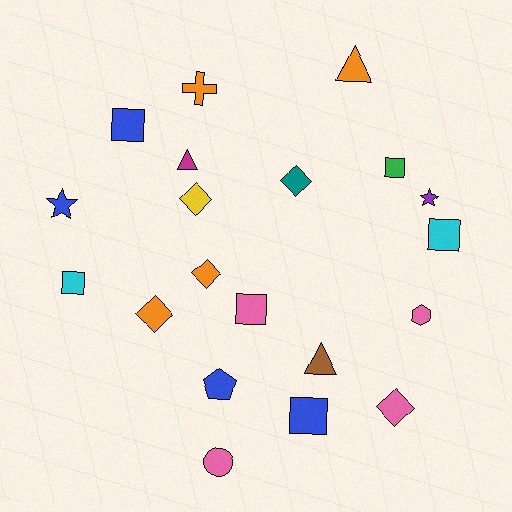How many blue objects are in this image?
There are 4 blue objects.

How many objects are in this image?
There are 20 objects.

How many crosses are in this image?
There is 1 cross.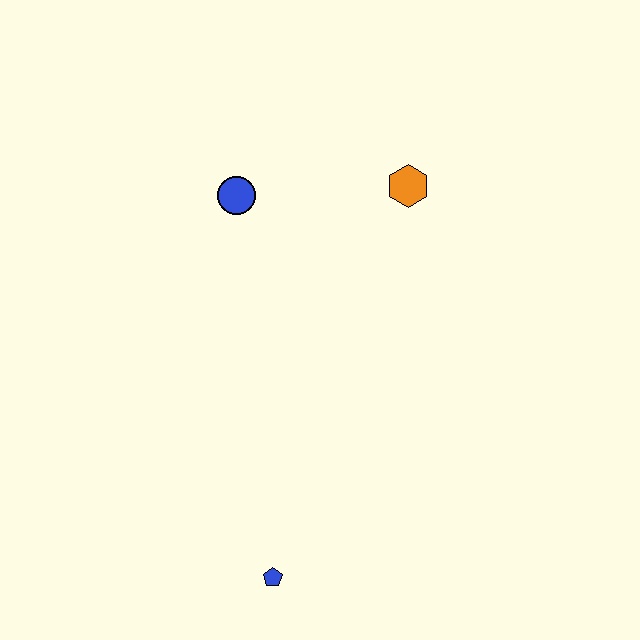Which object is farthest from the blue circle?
The blue pentagon is farthest from the blue circle.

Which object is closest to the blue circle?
The orange hexagon is closest to the blue circle.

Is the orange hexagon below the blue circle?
No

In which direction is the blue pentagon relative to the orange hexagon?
The blue pentagon is below the orange hexagon.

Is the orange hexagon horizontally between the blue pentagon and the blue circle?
No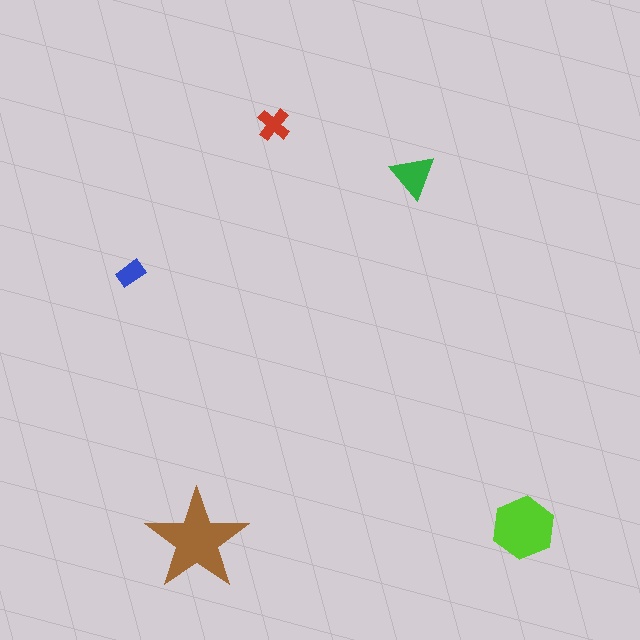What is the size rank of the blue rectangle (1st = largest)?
5th.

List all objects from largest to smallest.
The brown star, the lime hexagon, the green triangle, the red cross, the blue rectangle.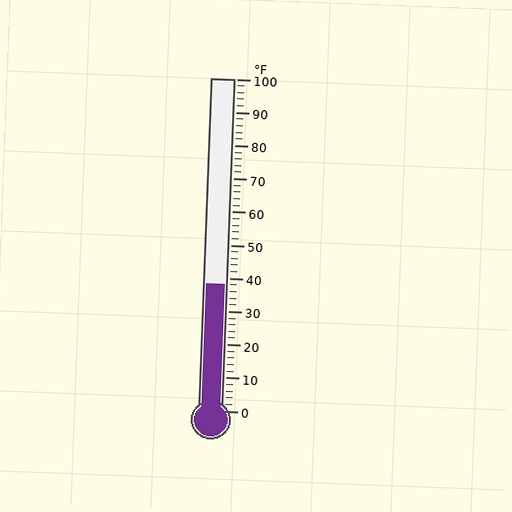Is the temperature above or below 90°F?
The temperature is below 90°F.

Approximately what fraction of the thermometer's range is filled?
The thermometer is filled to approximately 40% of its range.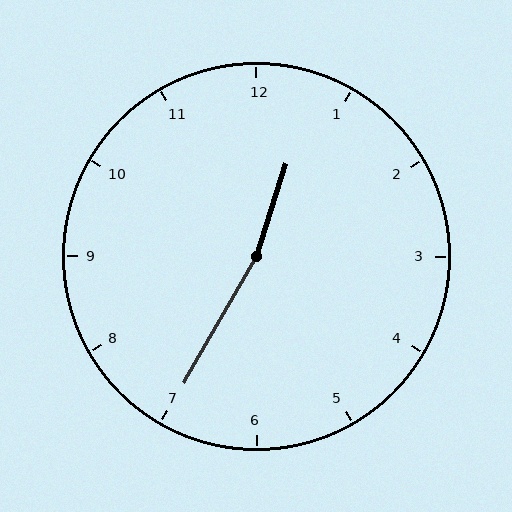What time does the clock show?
12:35.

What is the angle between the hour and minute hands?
Approximately 168 degrees.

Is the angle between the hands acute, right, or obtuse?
It is obtuse.